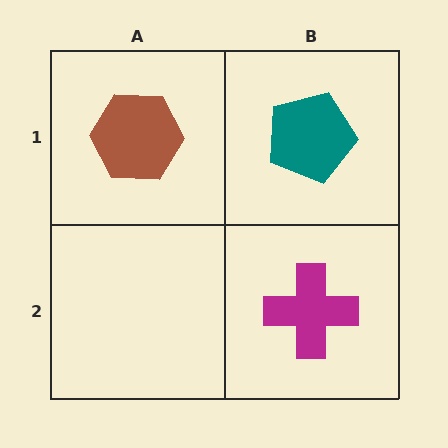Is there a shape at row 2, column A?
No, that cell is empty.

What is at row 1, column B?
A teal pentagon.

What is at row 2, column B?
A magenta cross.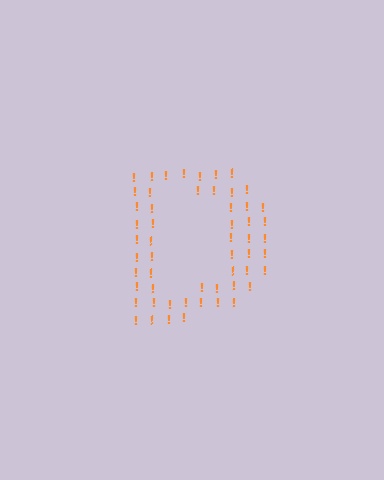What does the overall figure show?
The overall figure shows the letter D.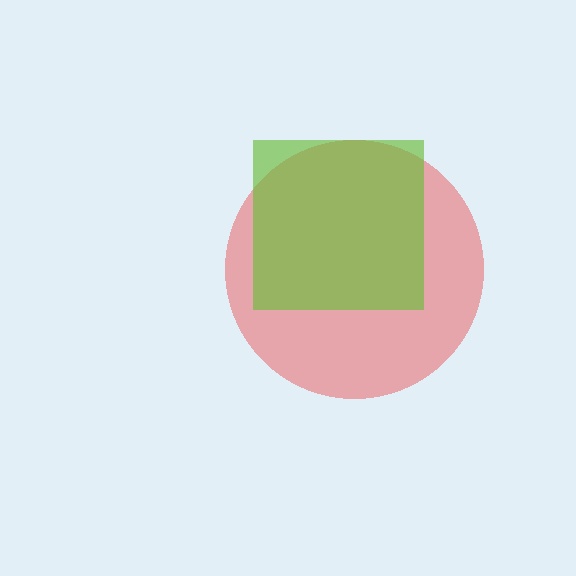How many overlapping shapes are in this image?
There are 2 overlapping shapes in the image.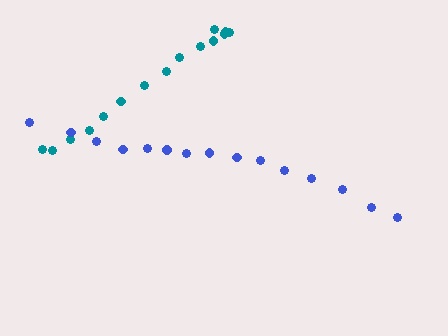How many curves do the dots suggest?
There are 2 distinct paths.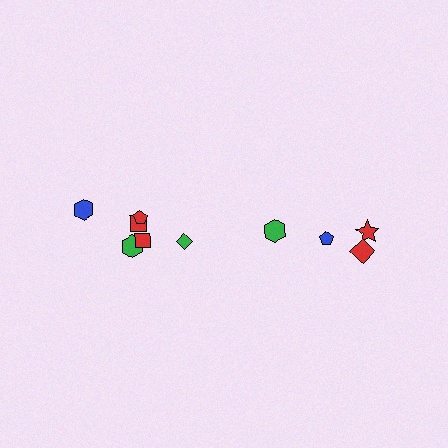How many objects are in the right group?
There are 4 objects.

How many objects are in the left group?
There are 6 objects.